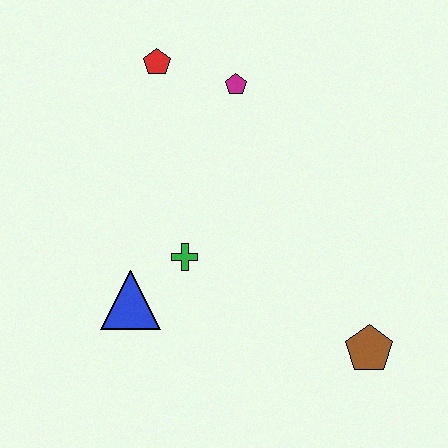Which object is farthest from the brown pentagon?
The red pentagon is farthest from the brown pentagon.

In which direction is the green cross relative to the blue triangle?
The green cross is to the right of the blue triangle.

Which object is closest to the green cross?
The blue triangle is closest to the green cross.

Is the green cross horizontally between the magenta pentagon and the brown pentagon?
No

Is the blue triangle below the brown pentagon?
No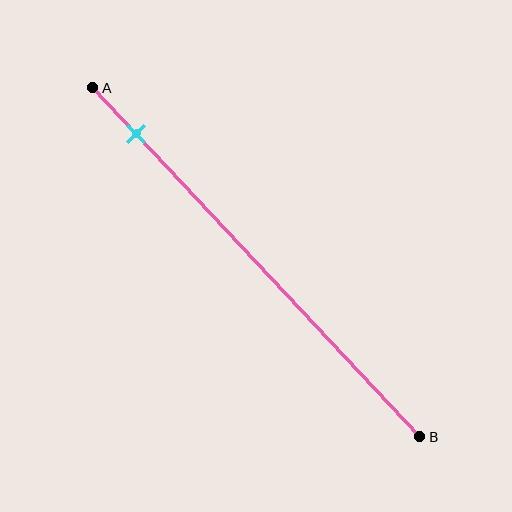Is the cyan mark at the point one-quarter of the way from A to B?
No, the mark is at about 15% from A, not at the 25% one-quarter point.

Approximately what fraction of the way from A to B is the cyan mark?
The cyan mark is approximately 15% of the way from A to B.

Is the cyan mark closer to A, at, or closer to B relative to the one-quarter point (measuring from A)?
The cyan mark is closer to point A than the one-quarter point of segment AB.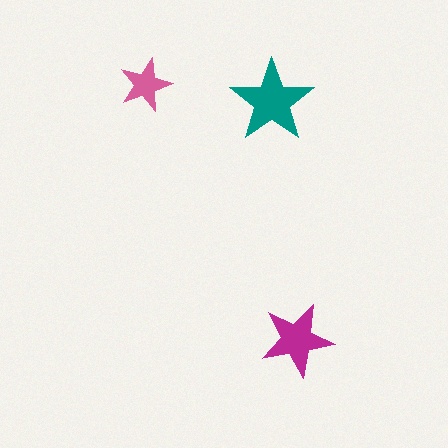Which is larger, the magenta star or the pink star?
The magenta one.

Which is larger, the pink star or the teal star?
The teal one.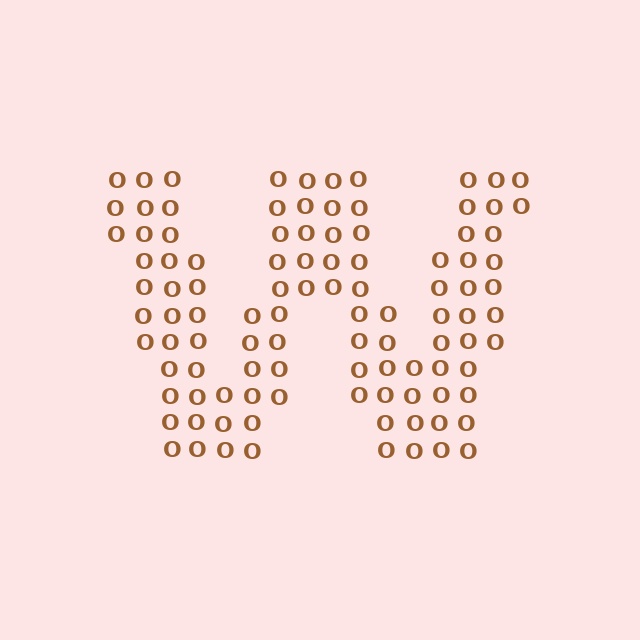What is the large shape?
The large shape is the letter W.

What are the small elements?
The small elements are letter O's.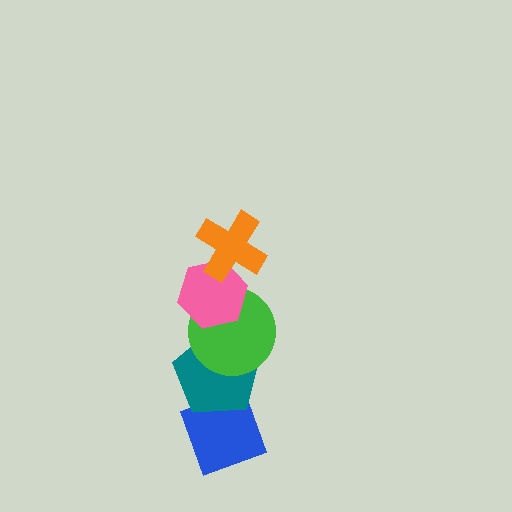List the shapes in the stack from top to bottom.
From top to bottom: the orange cross, the pink hexagon, the green circle, the teal pentagon, the blue diamond.